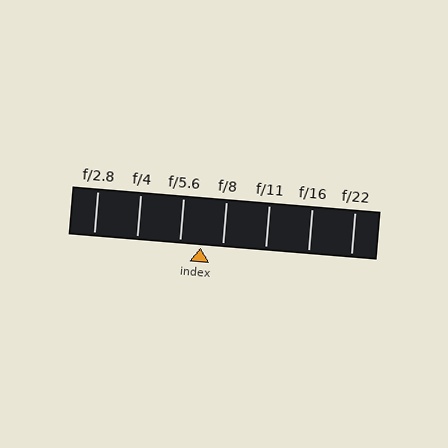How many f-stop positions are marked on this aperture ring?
There are 7 f-stop positions marked.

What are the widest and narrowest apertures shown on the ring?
The widest aperture shown is f/2.8 and the narrowest is f/22.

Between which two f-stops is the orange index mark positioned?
The index mark is between f/5.6 and f/8.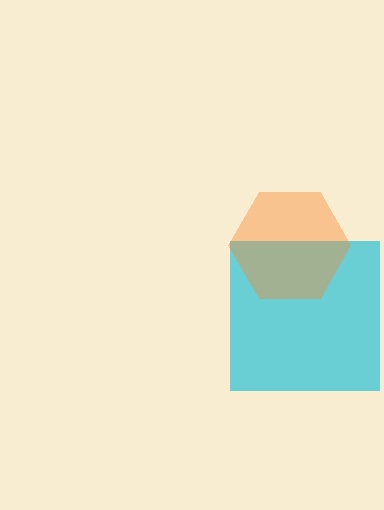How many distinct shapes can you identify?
There are 2 distinct shapes: a cyan square, an orange hexagon.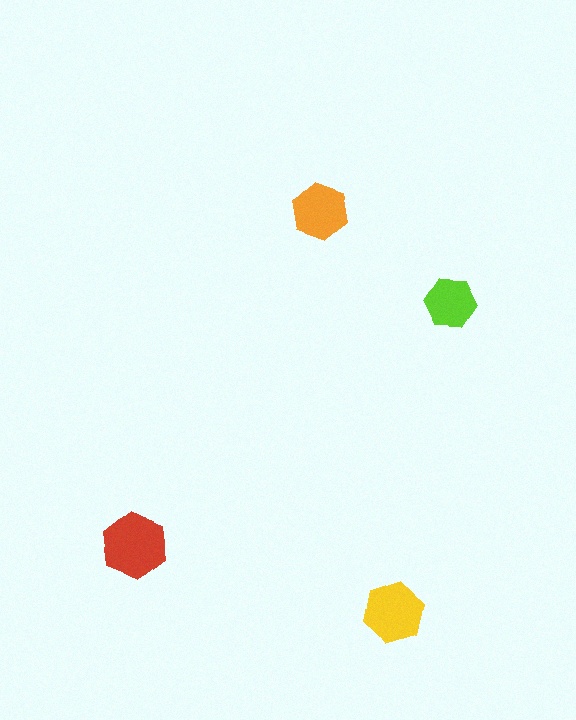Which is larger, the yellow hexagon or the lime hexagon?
The yellow one.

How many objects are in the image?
There are 4 objects in the image.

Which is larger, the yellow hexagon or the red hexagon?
The red one.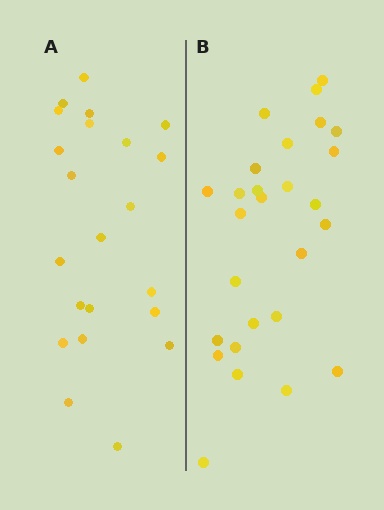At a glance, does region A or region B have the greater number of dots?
Region B (the right region) has more dots.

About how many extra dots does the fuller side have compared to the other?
Region B has about 5 more dots than region A.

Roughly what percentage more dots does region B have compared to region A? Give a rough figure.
About 25% more.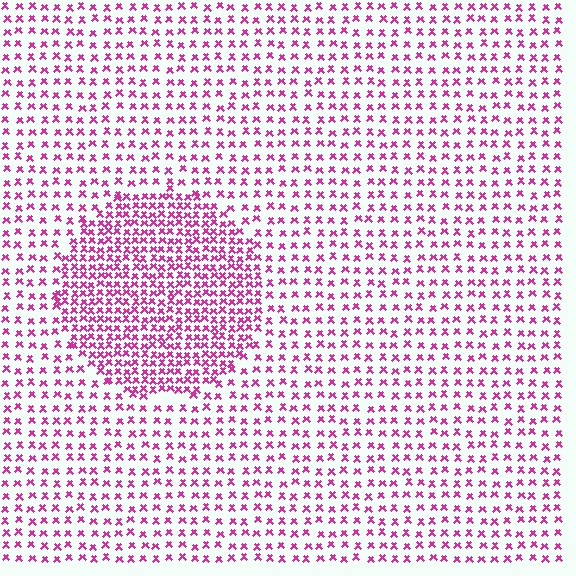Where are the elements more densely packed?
The elements are more densely packed inside the circle boundary.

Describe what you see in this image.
The image contains small magenta elements arranged at two different densities. A circle-shaped region is visible where the elements are more densely packed than the surrounding area.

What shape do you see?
I see a circle.